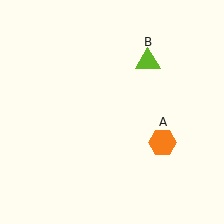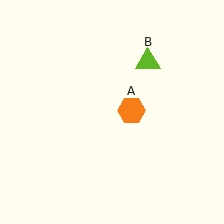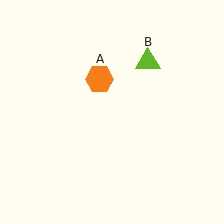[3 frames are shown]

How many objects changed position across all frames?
1 object changed position: orange hexagon (object A).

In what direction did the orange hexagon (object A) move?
The orange hexagon (object A) moved up and to the left.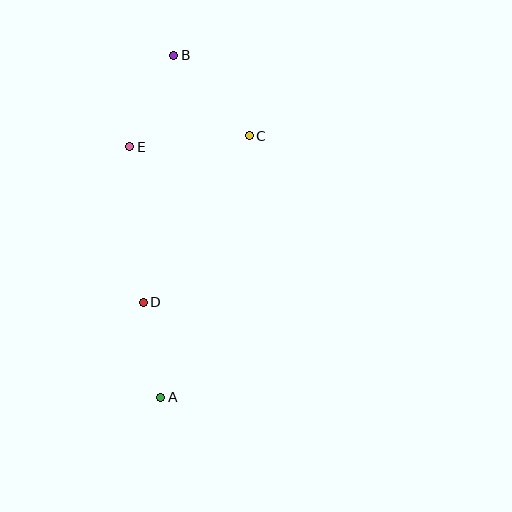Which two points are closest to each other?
Points A and D are closest to each other.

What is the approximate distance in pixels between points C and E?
The distance between C and E is approximately 120 pixels.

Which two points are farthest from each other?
Points A and B are farthest from each other.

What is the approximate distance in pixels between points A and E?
The distance between A and E is approximately 253 pixels.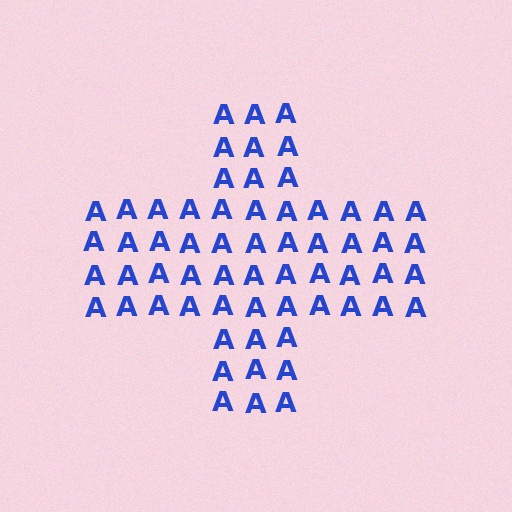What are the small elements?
The small elements are letter A's.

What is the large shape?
The large shape is a cross.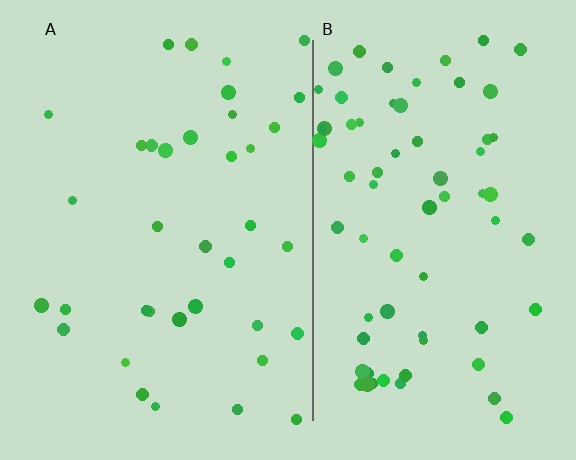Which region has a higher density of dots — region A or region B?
B (the right).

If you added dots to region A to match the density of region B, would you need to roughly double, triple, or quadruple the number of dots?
Approximately double.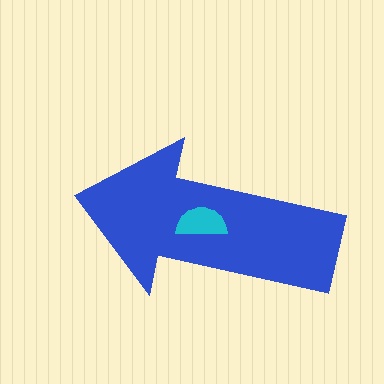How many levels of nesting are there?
2.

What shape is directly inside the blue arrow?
The cyan semicircle.